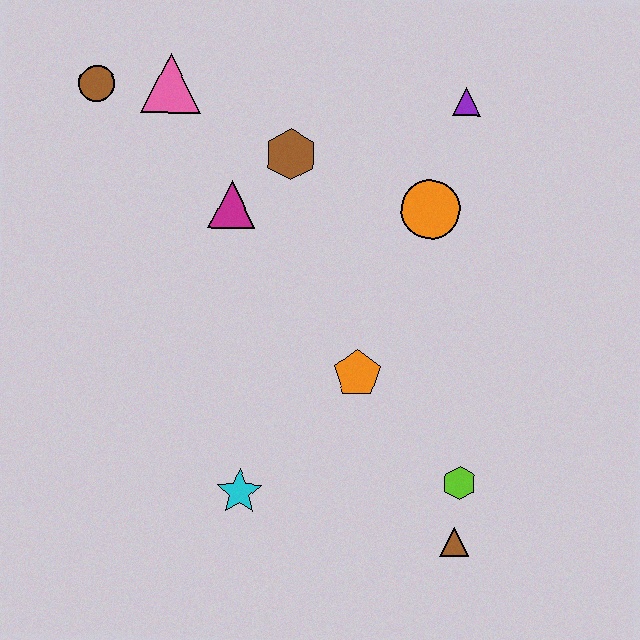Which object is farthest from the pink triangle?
The brown triangle is farthest from the pink triangle.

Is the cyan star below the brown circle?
Yes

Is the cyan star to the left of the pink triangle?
No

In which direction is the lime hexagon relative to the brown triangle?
The lime hexagon is above the brown triangle.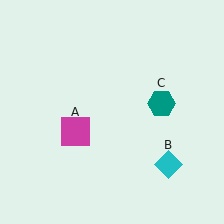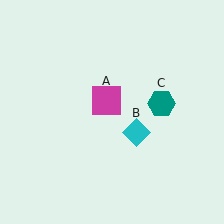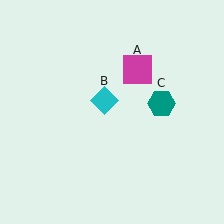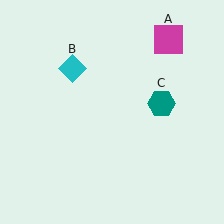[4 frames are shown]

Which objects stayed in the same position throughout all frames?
Teal hexagon (object C) remained stationary.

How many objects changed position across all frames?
2 objects changed position: magenta square (object A), cyan diamond (object B).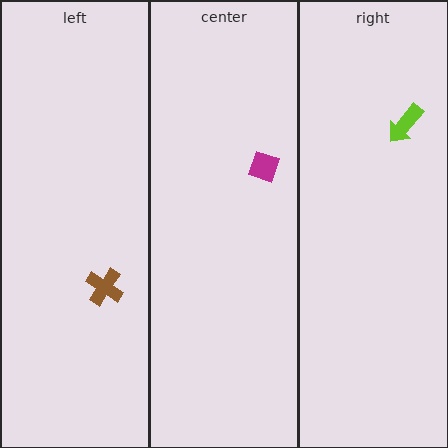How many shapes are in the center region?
1.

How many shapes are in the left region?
1.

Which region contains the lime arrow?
The right region.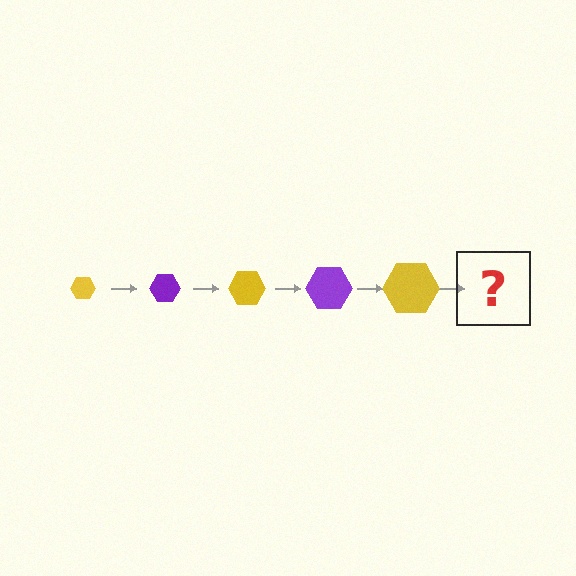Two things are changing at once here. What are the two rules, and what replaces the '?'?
The two rules are that the hexagon grows larger each step and the color cycles through yellow and purple. The '?' should be a purple hexagon, larger than the previous one.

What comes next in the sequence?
The next element should be a purple hexagon, larger than the previous one.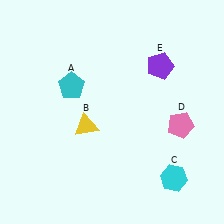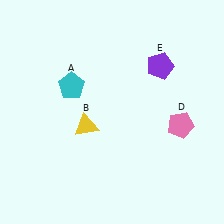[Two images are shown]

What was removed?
The cyan hexagon (C) was removed in Image 2.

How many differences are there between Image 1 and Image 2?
There is 1 difference between the two images.